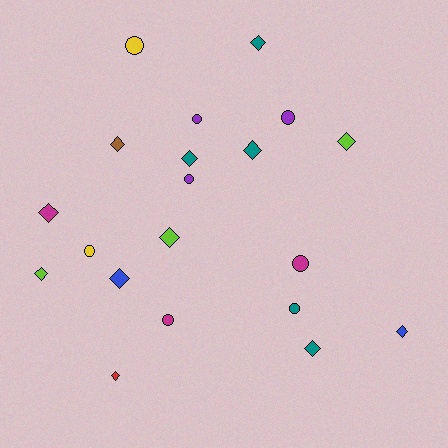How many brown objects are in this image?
There is 1 brown object.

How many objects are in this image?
There are 20 objects.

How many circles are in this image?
There are 8 circles.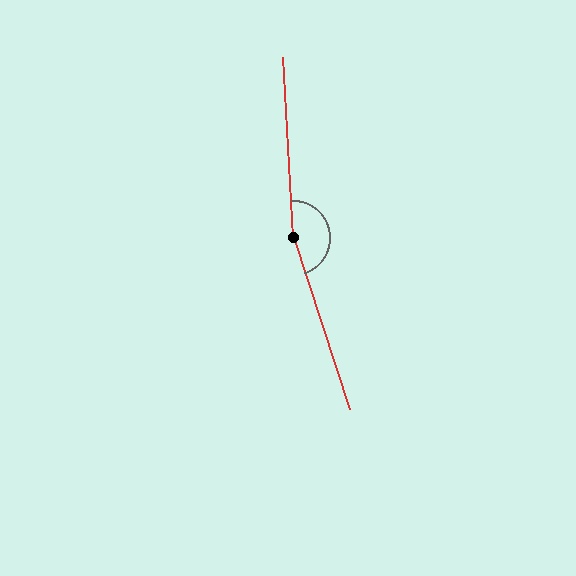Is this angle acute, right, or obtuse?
It is obtuse.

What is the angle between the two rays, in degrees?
Approximately 165 degrees.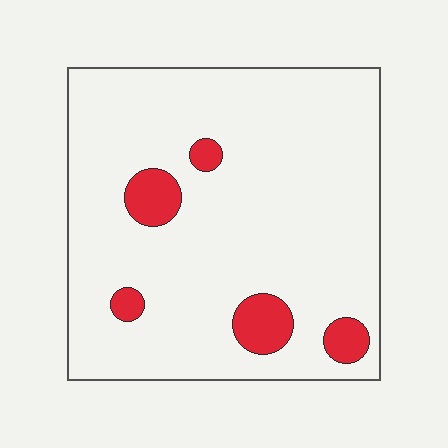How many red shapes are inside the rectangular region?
5.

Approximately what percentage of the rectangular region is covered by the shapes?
Approximately 10%.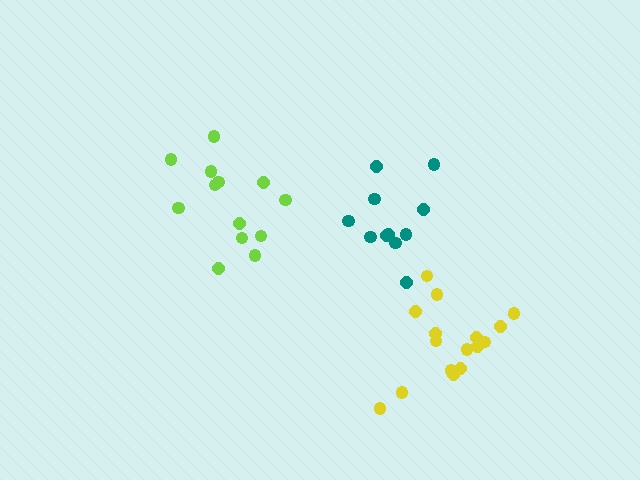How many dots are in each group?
Group 1: 13 dots, Group 2: 11 dots, Group 3: 16 dots (40 total).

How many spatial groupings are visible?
There are 3 spatial groupings.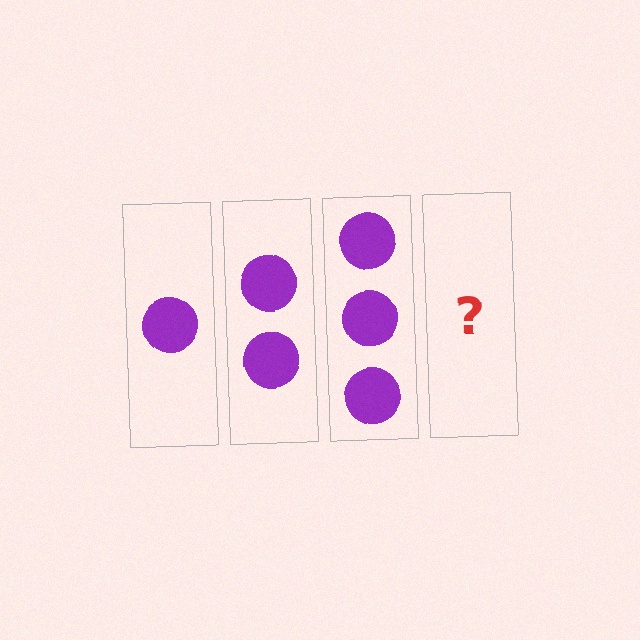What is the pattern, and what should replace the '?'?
The pattern is that each step adds one more circle. The '?' should be 4 circles.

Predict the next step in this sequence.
The next step is 4 circles.